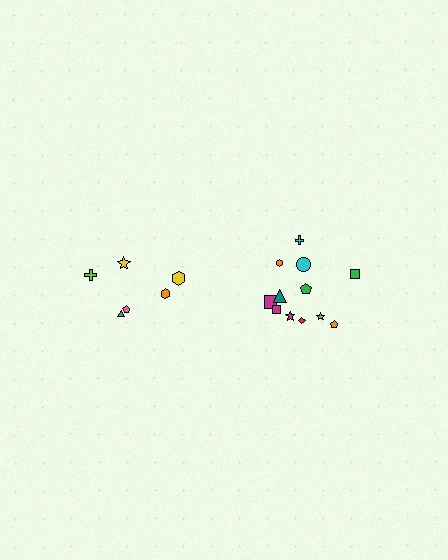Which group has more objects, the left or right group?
The right group.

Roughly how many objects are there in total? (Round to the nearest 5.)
Roughly 20 objects in total.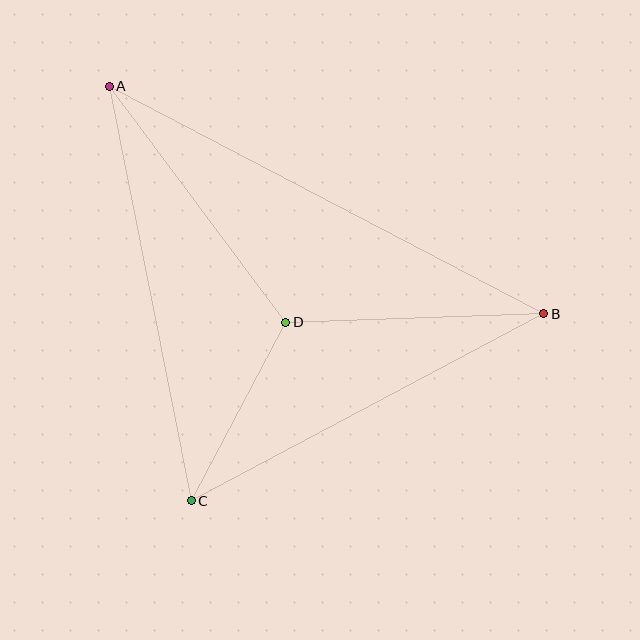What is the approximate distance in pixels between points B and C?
The distance between B and C is approximately 399 pixels.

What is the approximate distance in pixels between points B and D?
The distance between B and D is approximately 258 pixels.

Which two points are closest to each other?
Points C and D are closest to each other.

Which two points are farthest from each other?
Points A and B are farthest from each other.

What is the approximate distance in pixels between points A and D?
The distance between A and D is approximately 295 pixels.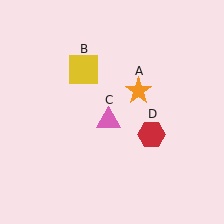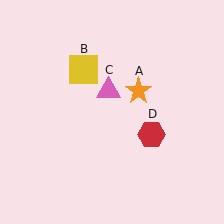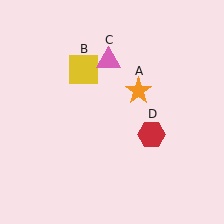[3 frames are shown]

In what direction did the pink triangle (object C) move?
The pink triangle (object C) moved up.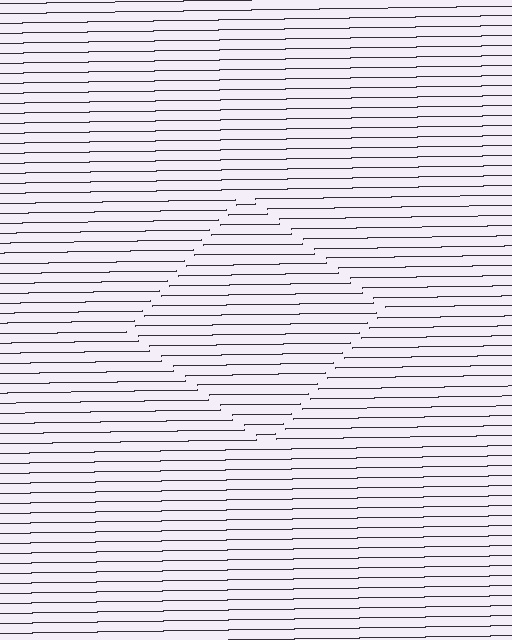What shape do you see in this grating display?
An illusory square. The interior of the shape contains the same grating, shifted by half a period — the contour is defined by the phase discontinuity where line-ends from the inner and outer gratings abut.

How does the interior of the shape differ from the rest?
The interior of the shape contains the same grating, shifted by half a period — the contour is defined by the phase discontinuity where line-ends from the inner and outer gratings abut.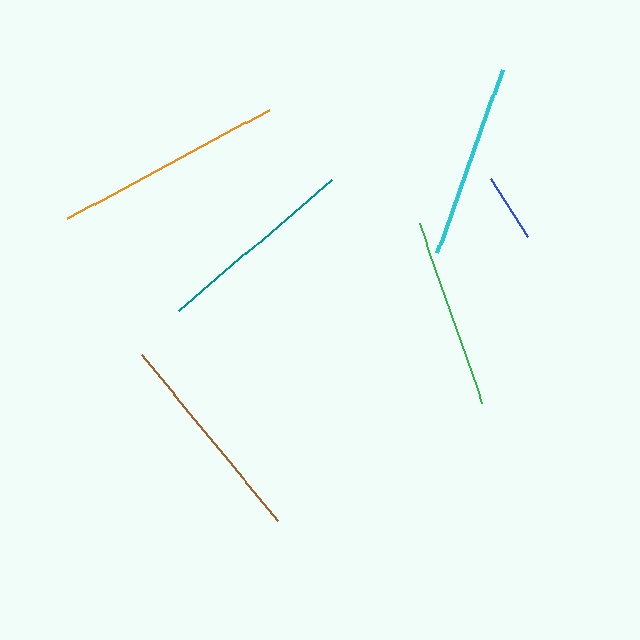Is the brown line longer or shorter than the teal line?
The brown line is longer than the teal line.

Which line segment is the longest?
The orange line is the longest at approximately 230 pixels.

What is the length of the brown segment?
The brown segment is approximately 214 pixels long.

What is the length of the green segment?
The green segment is approximately 191 pixels long.